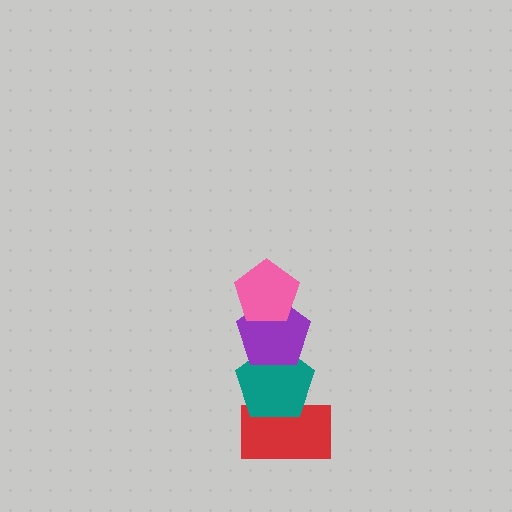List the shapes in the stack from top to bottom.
From top to bottom: the pink pentagon, the purple pentagon, the teal pentagon, the red rectangle.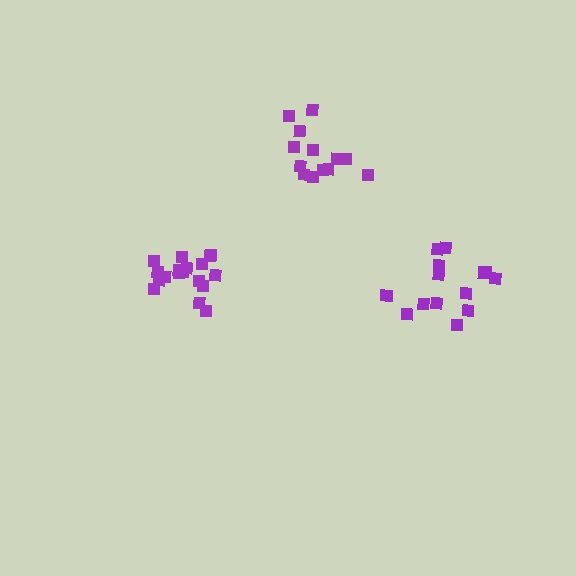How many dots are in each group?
Group 1: 13 dots, Group 2: 14 dots, Group 3: 19 dots (46 total).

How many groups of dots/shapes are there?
There are 3 groups.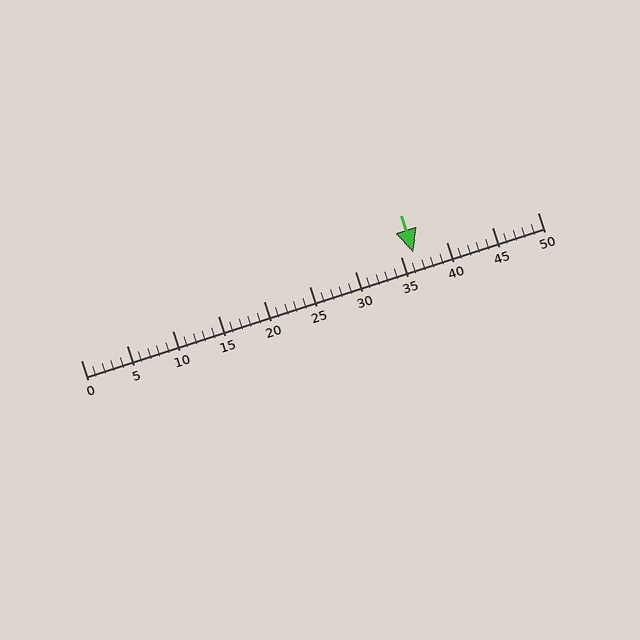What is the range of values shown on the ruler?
The ruler shows values from 0 to 50.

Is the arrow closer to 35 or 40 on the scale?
The arrow is closer to 35.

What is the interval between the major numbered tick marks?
The major tick marks are spaced 5 units apart.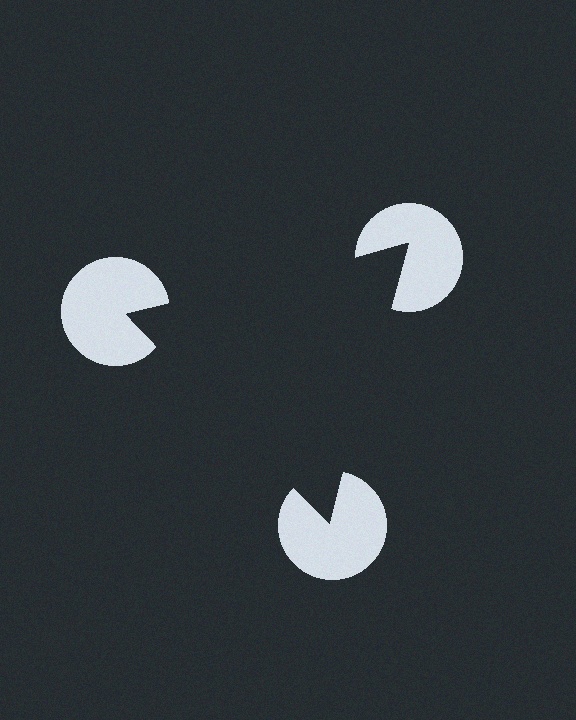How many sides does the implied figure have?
3 sides.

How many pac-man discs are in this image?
There are 3 — one at each vertex of the illusory triangle.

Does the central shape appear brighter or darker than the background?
It typically appears slightly darker than the background, even though no actual brightness change is drawn.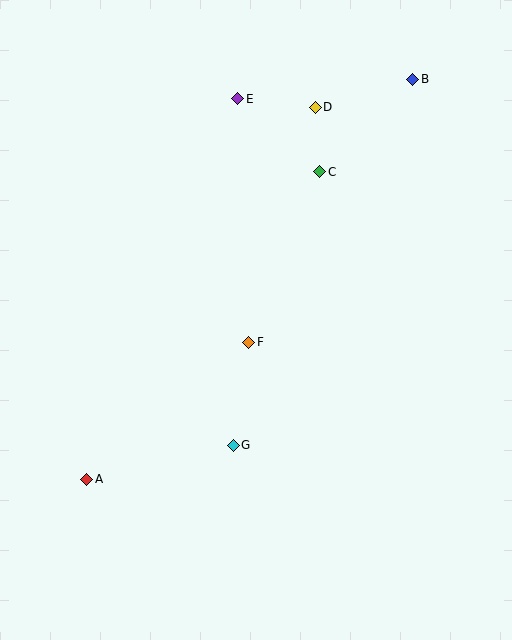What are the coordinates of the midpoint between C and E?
The midpoint between C and E is at (279, 135).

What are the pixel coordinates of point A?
Point A is at (87, 479).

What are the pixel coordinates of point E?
Point E is at (238, 99).